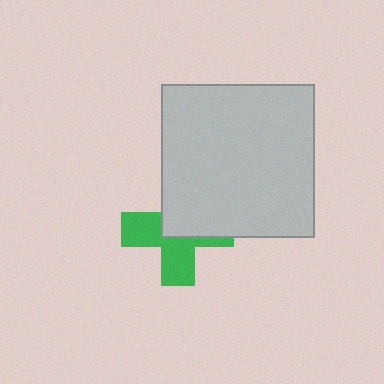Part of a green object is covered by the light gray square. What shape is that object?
It is a cross.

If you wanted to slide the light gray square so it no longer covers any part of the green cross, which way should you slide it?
Slide it toward the upper-right — that is the most direct way to separate the two shapes.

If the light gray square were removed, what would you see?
You would see the complete green cross.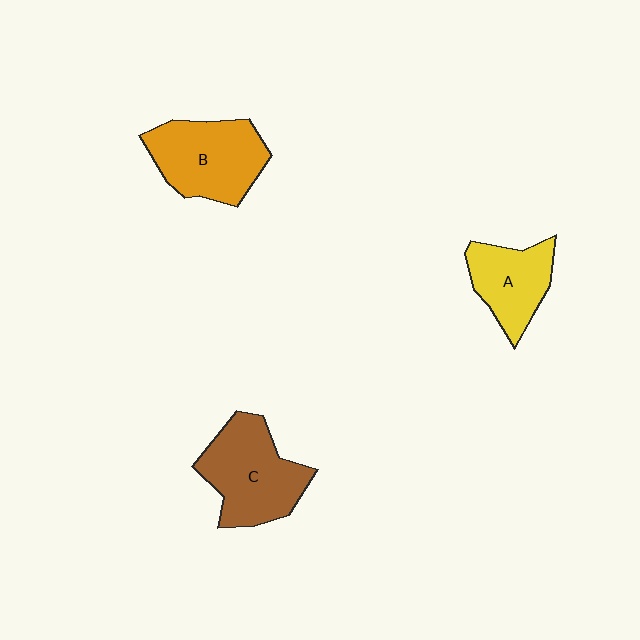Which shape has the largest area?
Shape C (brown).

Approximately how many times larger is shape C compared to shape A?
Approximately 1.4 times.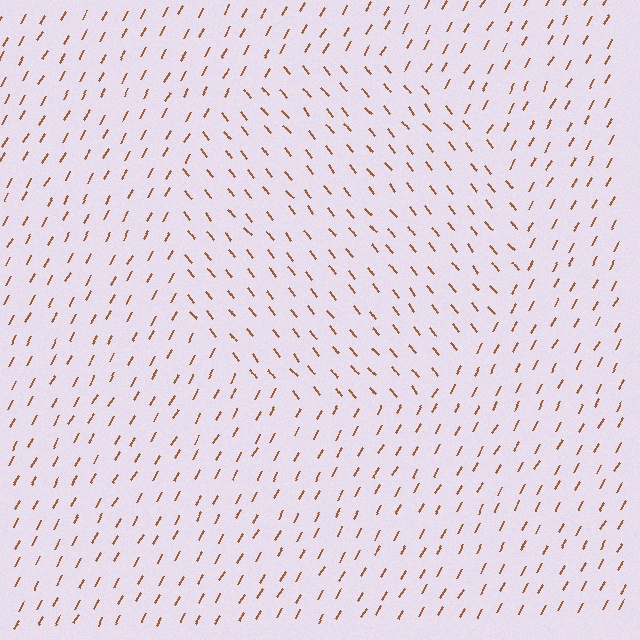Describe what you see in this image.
The image is filled with small brown line segments. A circle region in the image has lines oriented differently from the surrounding lines, creating a visible texture boundary.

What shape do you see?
I see a circle.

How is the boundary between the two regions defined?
The boundary is defined purely by a change in line orientation (approximately 69 degrees difference). All lines are the same color and thickness.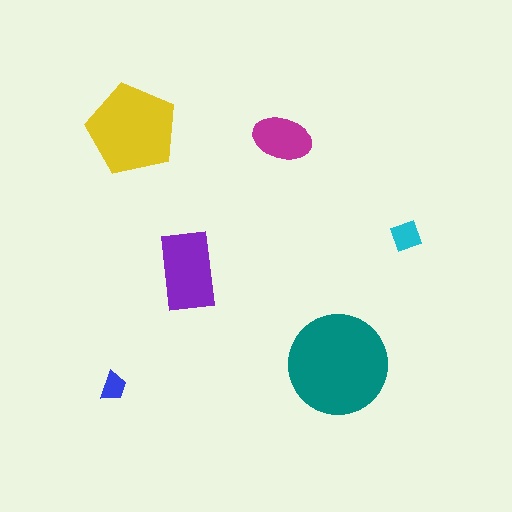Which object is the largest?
The teal circle.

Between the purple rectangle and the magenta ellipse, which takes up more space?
The purple rectangle.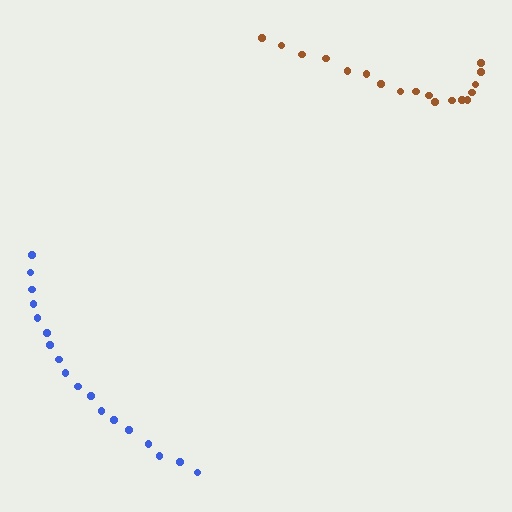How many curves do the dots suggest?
There are 2 distinct paths.